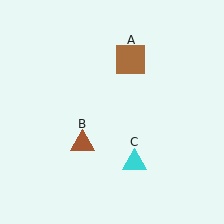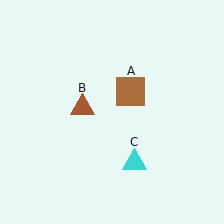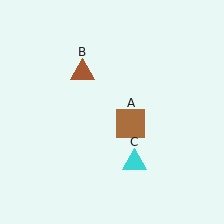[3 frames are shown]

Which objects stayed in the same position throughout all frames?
Cyan triangle (object C) remained stationary.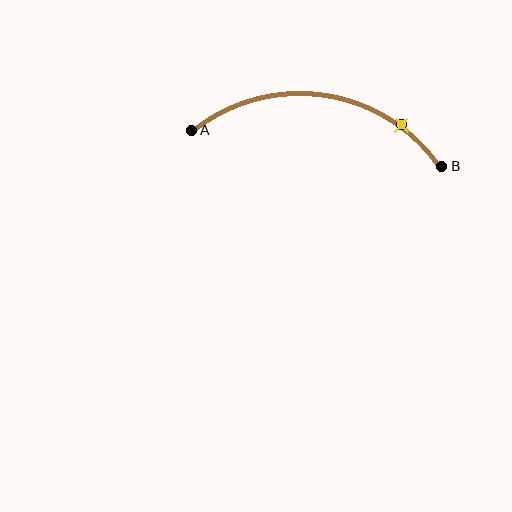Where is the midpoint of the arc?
The arc midpoint is the point on the curve farthest from the straight line joining A and B. It sits above that line.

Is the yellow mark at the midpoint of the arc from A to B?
No. The yellow mark lies on the arc but is closer to endpoint B. The arc midpoint would be at the point on the curve equidistant along the arc from both A and B.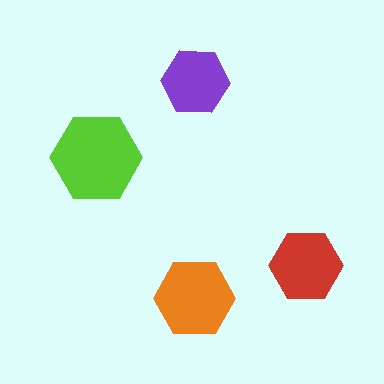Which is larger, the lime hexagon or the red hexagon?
The lime one.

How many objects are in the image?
There are 4 objects in the image.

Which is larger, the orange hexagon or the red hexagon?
The orange one.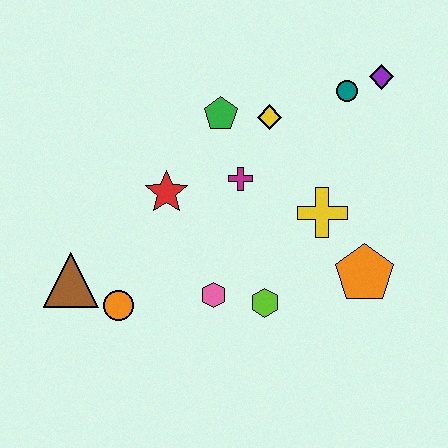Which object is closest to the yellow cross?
The orange pentagon is closest to the yellow cross.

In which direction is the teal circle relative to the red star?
The teal circle is to the right of the red star.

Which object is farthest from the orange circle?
The purple diamond is farthest from the orange circle.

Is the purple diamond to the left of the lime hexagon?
No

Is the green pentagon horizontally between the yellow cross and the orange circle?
Yes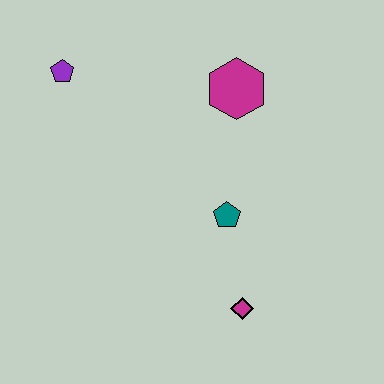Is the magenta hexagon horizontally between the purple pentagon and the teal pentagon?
No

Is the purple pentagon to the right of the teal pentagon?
No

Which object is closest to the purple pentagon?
The magenta hexagon is closest to the purple pentagon.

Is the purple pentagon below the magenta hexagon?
No